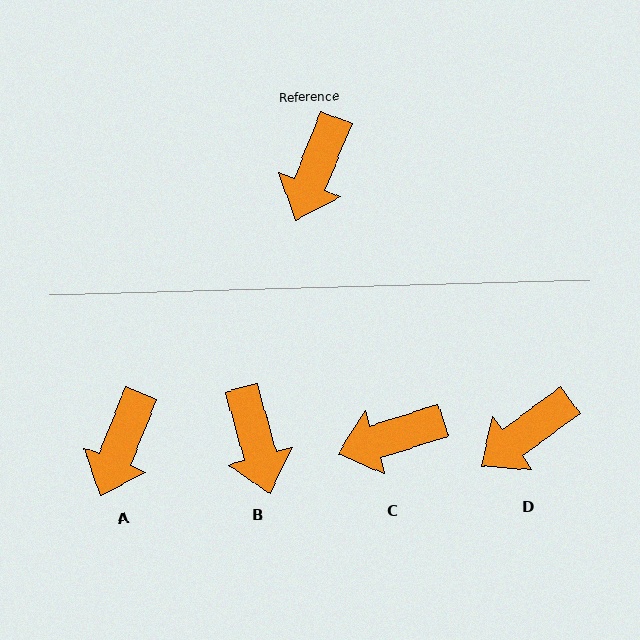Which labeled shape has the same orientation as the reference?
A.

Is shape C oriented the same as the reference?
No, it is off by about 51 degrees.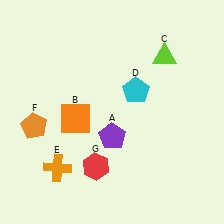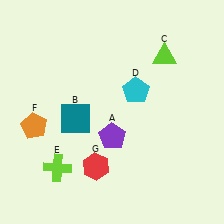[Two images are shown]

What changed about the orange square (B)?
In Image 1, B is orange. In Image 2, it changed to teal.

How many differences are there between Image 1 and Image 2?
There are 2 differences between the two images.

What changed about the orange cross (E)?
In Image 1, E is orange. In Image 2, it changed to lime.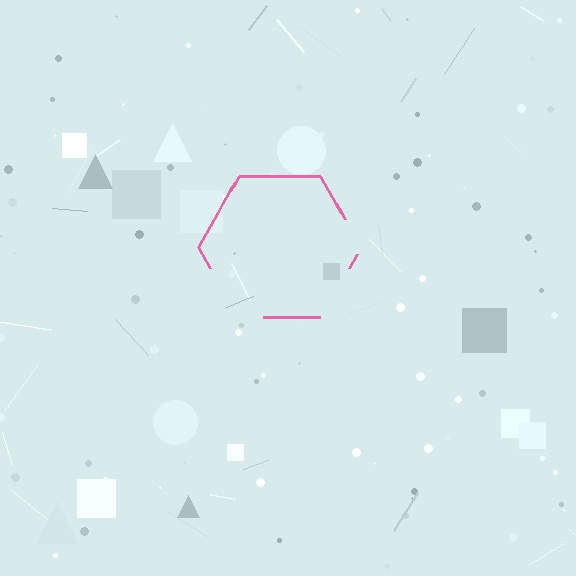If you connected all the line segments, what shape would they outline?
They would outline a hexagon.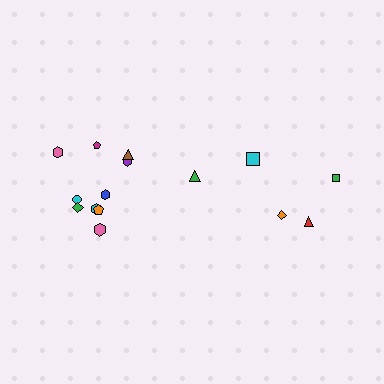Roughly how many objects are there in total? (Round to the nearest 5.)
Roughly 15 objects in total.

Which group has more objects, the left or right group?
The left group.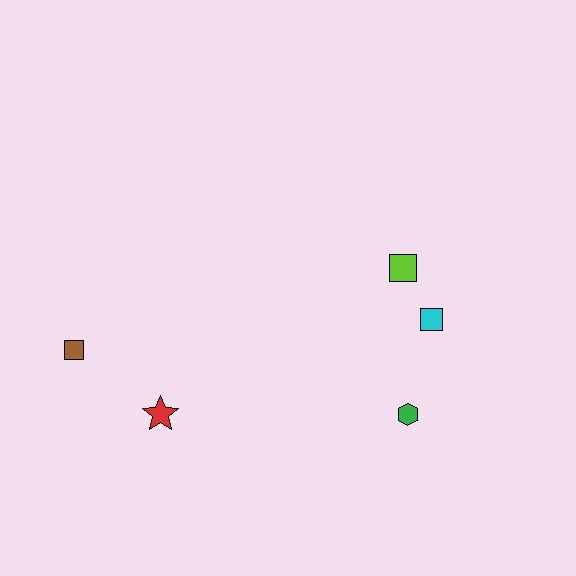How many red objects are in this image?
There is 1 red object.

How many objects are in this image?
There are 5 objects.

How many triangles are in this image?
There are no triangles.